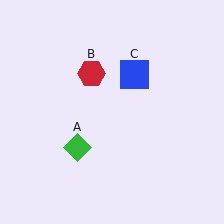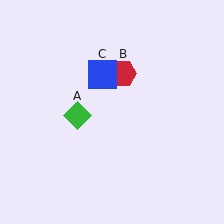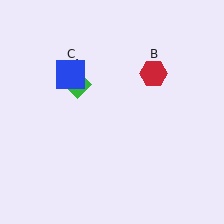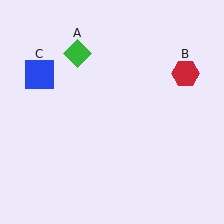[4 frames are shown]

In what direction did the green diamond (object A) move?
The green diamond (object A) moved up.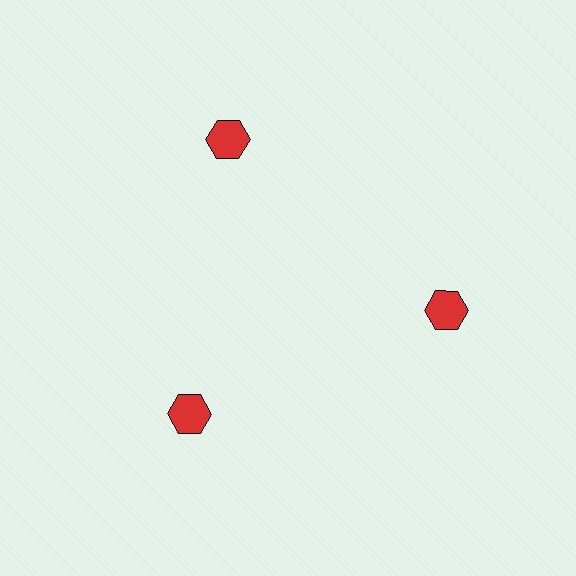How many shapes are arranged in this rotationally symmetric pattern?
There are 3 shapes, arranged in 3 groups of 1.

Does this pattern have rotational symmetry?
Yes, this pattern has 3-fold rotational symmetry. It looks the same after rotating 120 degrees around the center.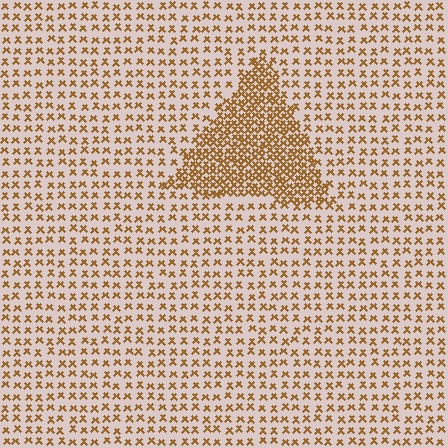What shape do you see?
I see a triangle.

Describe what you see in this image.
The image contains small brown elements arranged at two different densities. A triangle-shaped region is visible where the elements are more densely packed than the surrounding area.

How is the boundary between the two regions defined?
The boundary is defined by a change in element density (approximately 2.5x ratio). All elements are the same color, size, and shape.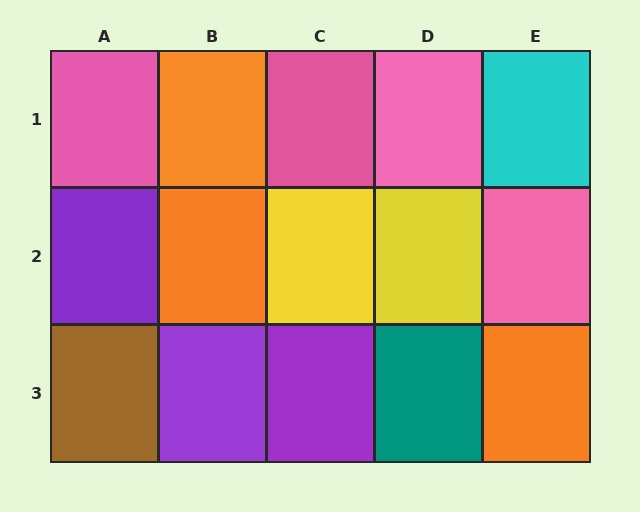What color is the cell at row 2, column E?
Pink.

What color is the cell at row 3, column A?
Brown.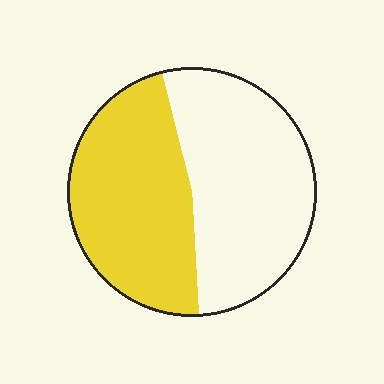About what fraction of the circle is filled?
About one half (1/2).